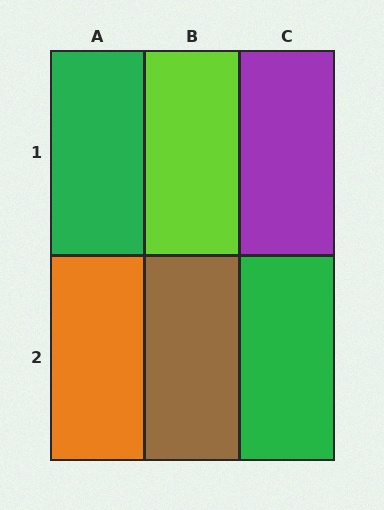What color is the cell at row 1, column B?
Lime.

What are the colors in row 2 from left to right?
Orange, brown, green.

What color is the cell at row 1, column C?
Purple.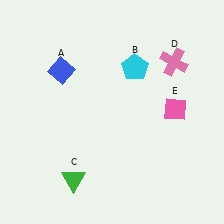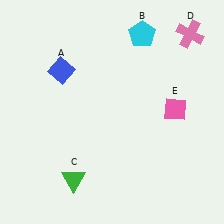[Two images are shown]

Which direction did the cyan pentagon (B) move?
The cyan pentagon (B) moved up.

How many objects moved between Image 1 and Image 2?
2 objects moved between the two images.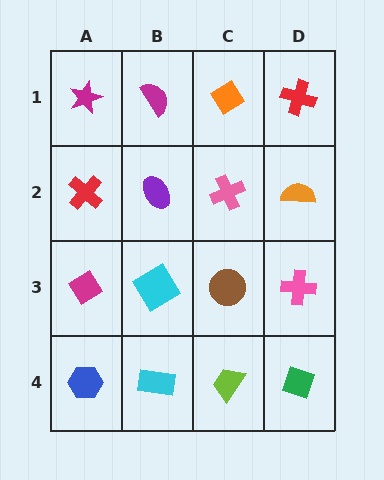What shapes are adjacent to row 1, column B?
A purple ellipse (row 2, column B), a magenta star (row 1, column A), an orange diamond (row 1, column C).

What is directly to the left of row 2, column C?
A purple ellipse.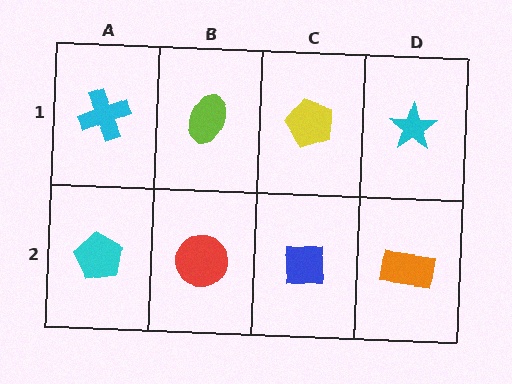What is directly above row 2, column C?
A yellow pentagon.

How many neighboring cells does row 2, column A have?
2.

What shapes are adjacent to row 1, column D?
An orange rectangle (row 2, column D), a yellow pentagon (row 1, column C).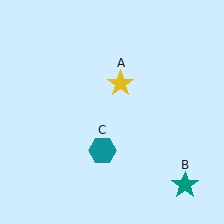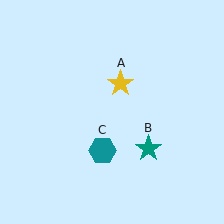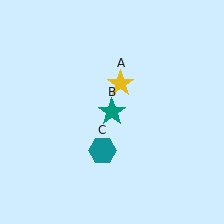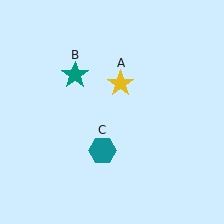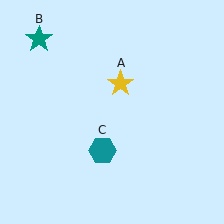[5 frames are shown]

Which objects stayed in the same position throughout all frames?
Yellow star (object A) and teal hexagon (object C) remained stationary.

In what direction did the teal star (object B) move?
The teal star (object B) moved up and to the left.